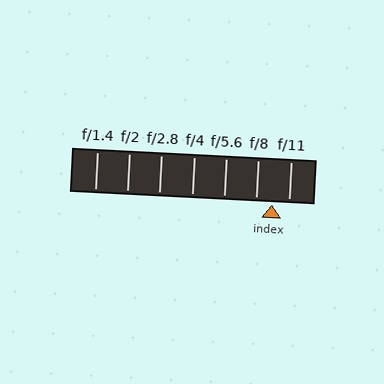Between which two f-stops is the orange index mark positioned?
The index mark is between f/8 and f/11.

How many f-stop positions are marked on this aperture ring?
There are 7 f-stop positions marked.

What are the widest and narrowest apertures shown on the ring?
The widest aperture shown is f/1.4 and the narrowest is f/11.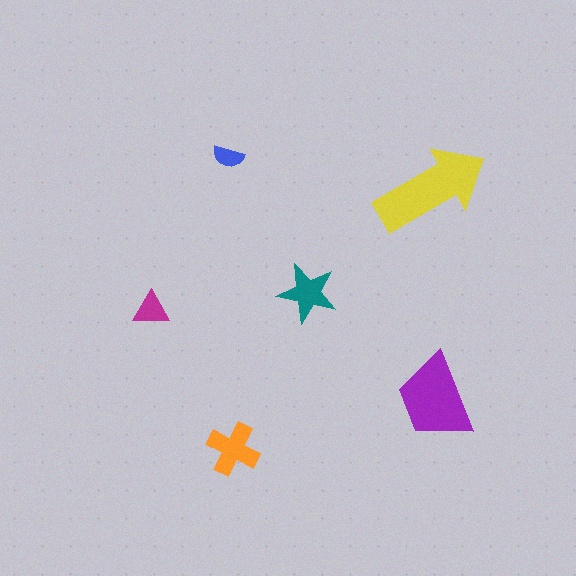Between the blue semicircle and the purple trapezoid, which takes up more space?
The purple trapezoid.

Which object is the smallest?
The blue semicircle.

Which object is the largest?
The yellow arrow.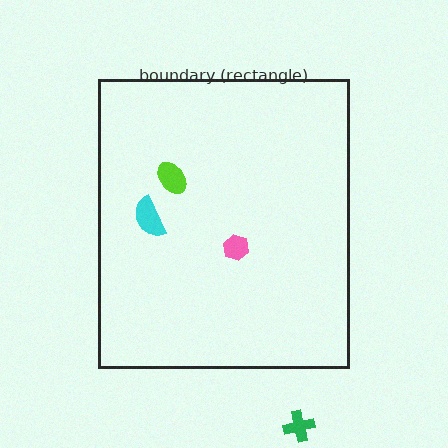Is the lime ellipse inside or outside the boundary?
Inside.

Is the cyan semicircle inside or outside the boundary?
Inside.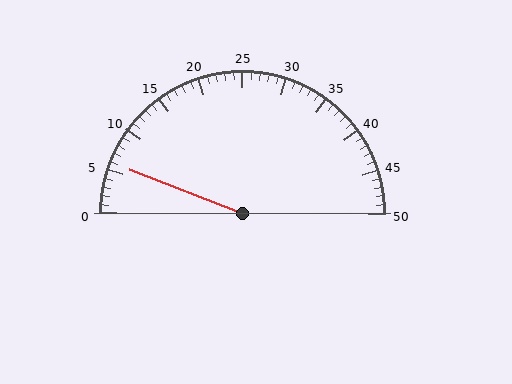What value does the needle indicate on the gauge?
The needle indicates approximately 6.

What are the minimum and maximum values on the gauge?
The gauge ranges from 0 to 50.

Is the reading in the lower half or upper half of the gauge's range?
The reading is in the lower half of the range (0 to 50).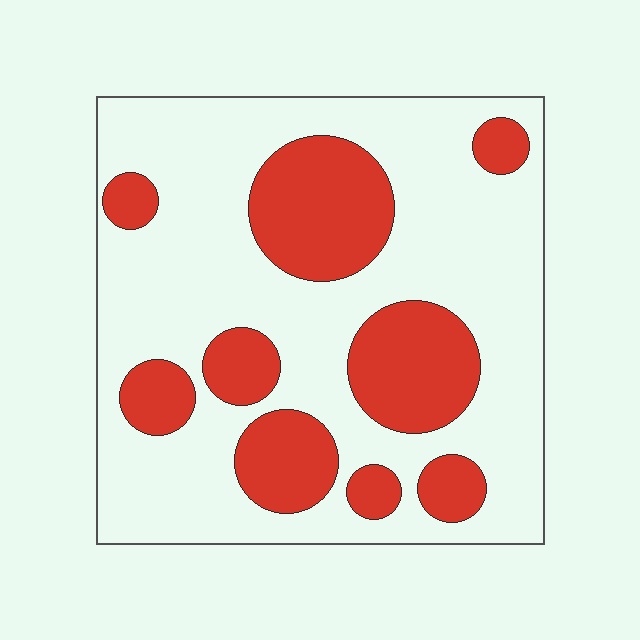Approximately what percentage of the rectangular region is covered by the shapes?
Approximately 30%.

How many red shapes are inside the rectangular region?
9.